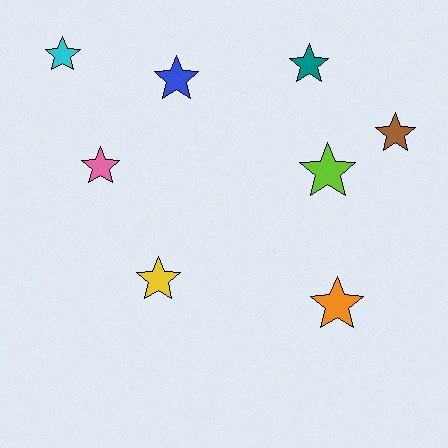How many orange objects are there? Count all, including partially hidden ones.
There is 1 orange object.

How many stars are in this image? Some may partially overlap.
There are 8 stars.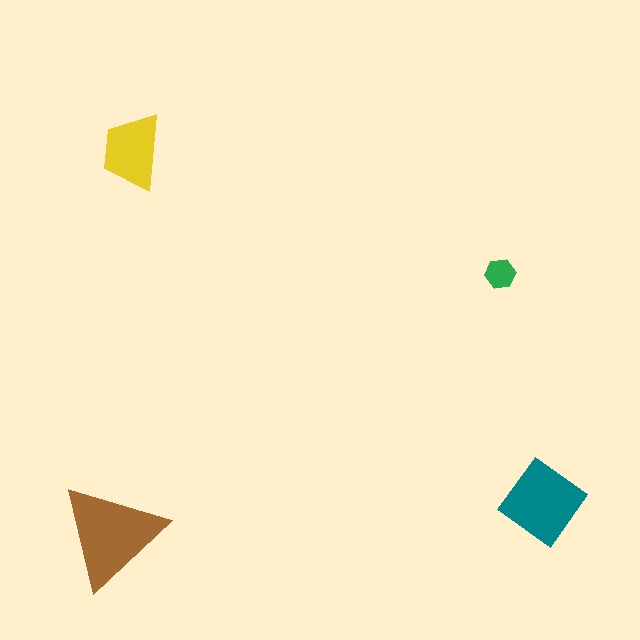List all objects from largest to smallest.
The brown triangle, the teal diamond, the yellow trapezoid, the green hexagon.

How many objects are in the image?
There are 4 objects in the image.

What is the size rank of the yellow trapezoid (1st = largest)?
3rd.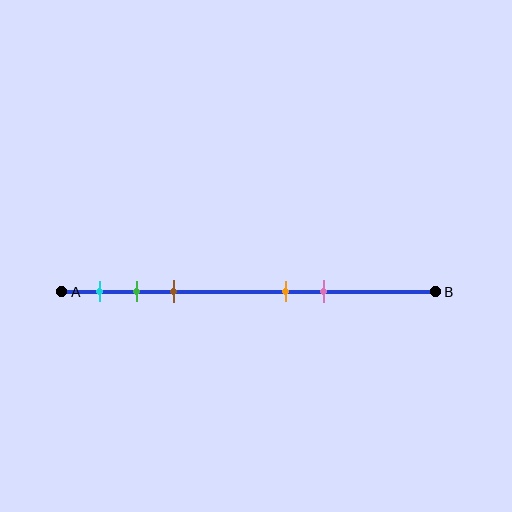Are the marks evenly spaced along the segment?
No, the marks are not evenly spaced.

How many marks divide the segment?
There are 5 marks dividing the segment.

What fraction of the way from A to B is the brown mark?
The brown mark is approximately 30% (0.3) of the way from A to B.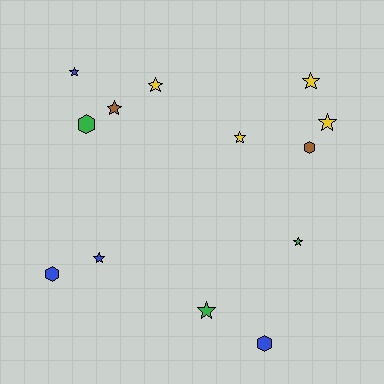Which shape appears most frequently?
Star, with 9 objects.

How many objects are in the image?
There are 13 objects.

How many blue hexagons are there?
There are 2 blue hexagons.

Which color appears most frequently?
Blue, with 4 objects.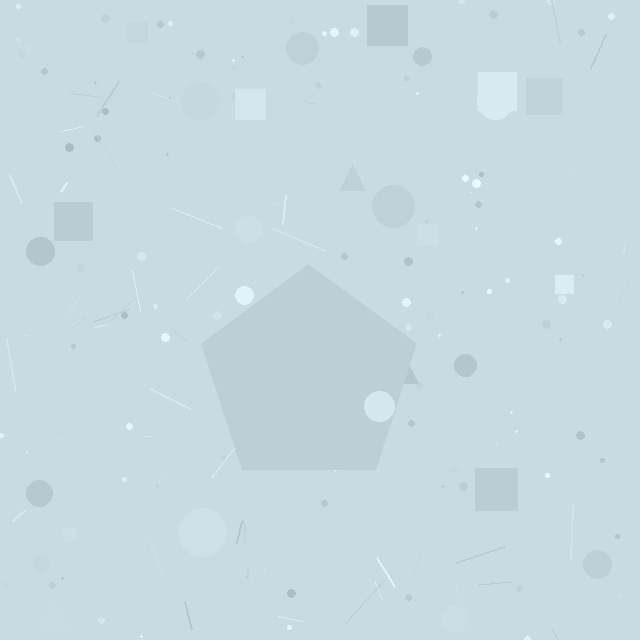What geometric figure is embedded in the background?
A pentagon is embedded in the background.